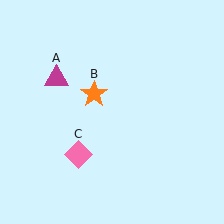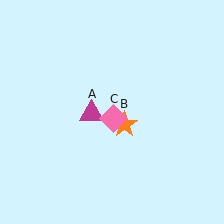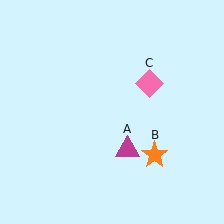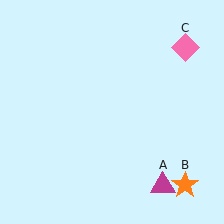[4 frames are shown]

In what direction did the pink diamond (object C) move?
The pink diamond (object C) moved up and to the right.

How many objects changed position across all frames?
3 objects changed position: magenta triangle (object A), orange star (object B), pink diamond (object C).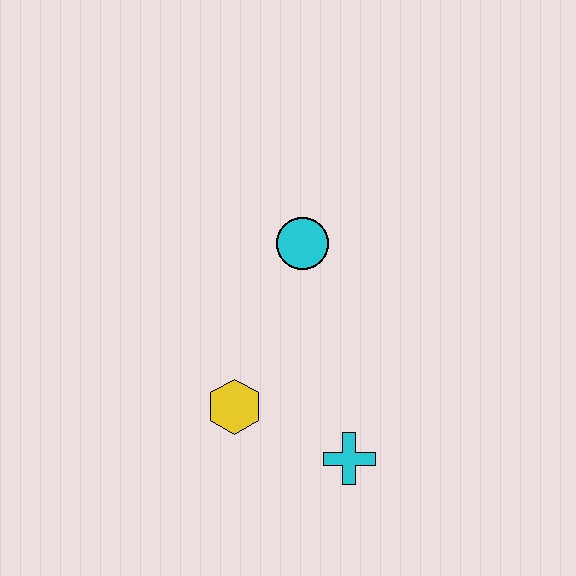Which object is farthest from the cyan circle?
The cyan cross is farthest from the cyan circle.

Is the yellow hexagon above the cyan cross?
Yes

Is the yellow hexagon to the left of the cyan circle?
Yes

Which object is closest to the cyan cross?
The yellow hexagon is closest to the cyan cross.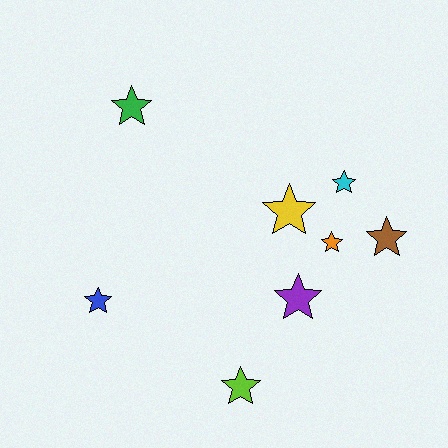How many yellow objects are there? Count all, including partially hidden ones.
There is 1 yellow object.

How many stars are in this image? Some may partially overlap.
There are 8 stars.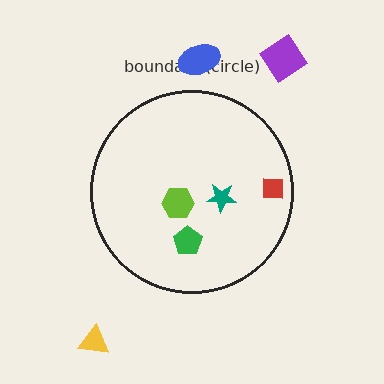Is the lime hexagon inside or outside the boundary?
Inside.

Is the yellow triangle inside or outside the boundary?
Outside.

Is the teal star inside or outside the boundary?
Inside.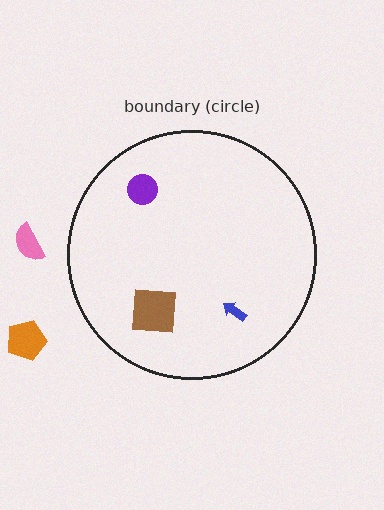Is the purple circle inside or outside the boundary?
Inside.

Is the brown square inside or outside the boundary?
Inside.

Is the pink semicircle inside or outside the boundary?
Outside.